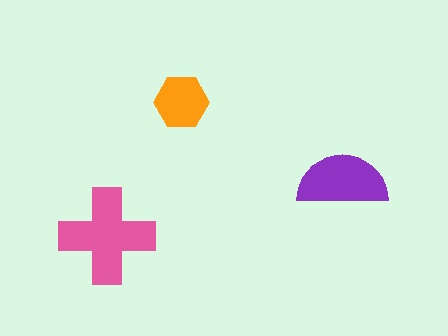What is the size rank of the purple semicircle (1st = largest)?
2nd.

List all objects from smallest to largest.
The orange hexagon, the purple semicircle, the pink cross.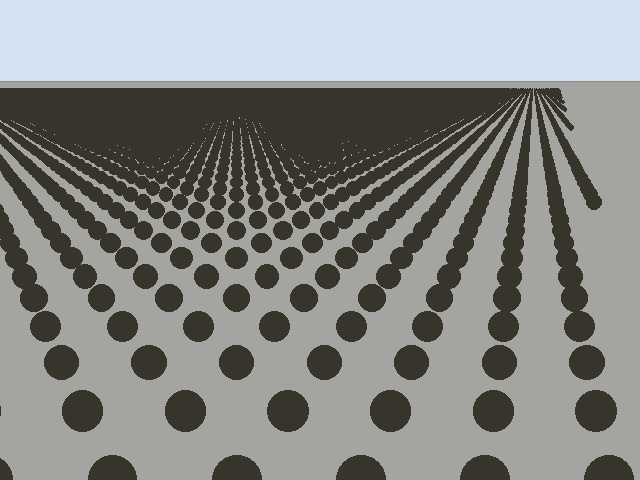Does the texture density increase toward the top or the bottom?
Density increases toward the top.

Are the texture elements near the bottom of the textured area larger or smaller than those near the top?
Larger. Near the bottom, elements are closer to the viewer and appear at a bigger on-screen size.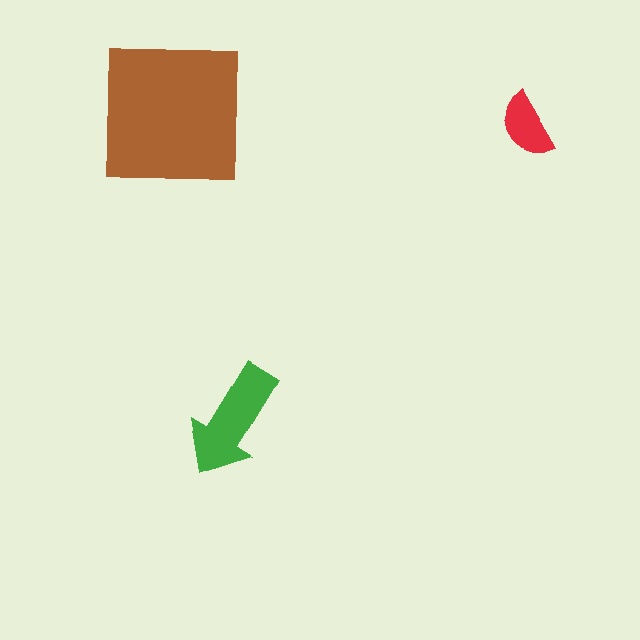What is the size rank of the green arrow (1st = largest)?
2nd.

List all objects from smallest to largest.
The red semicircle, the green arrow, the brown square.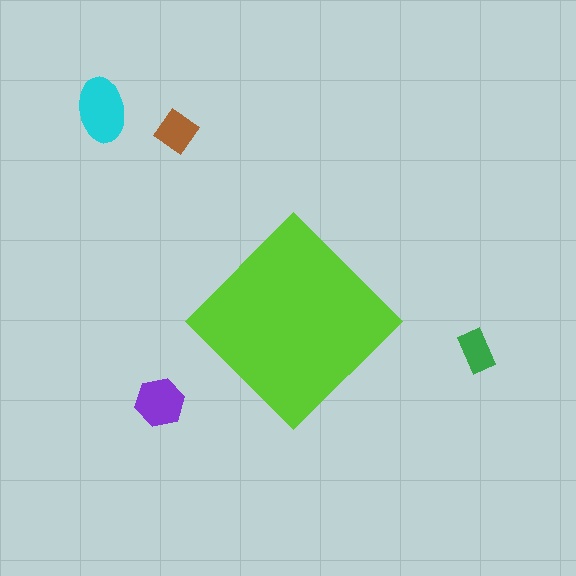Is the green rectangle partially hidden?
No, the green rectangle is fully visible.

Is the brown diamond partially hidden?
No, the brown diamond is fully visible.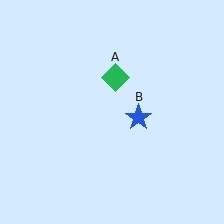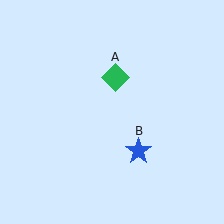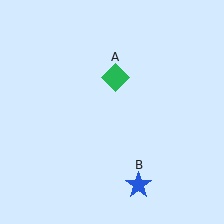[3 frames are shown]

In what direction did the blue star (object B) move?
The blue star (object B) moved down.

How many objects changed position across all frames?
1 object changed position: blue star (object B).